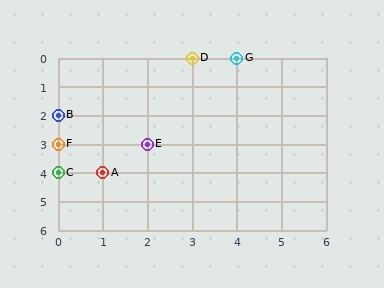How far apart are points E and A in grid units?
Points E and A are 1 column and 1 row apart (about 1.4 grid units diagonally).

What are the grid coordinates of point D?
Point D is at grid coordinates (3, 0).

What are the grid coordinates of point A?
Point A is at grid coordinates (1, 4).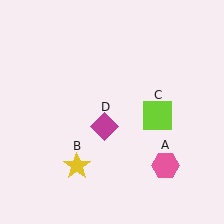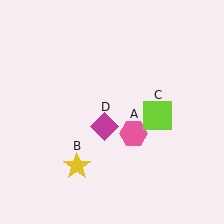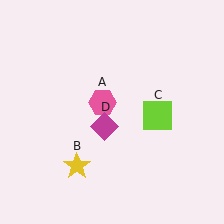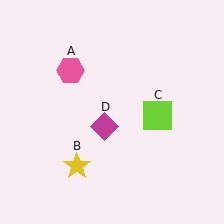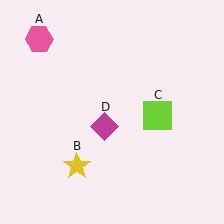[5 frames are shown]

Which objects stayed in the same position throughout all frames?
Yellow star (object B) and lime square (object C) and magenta diamond (object D) remained stationary.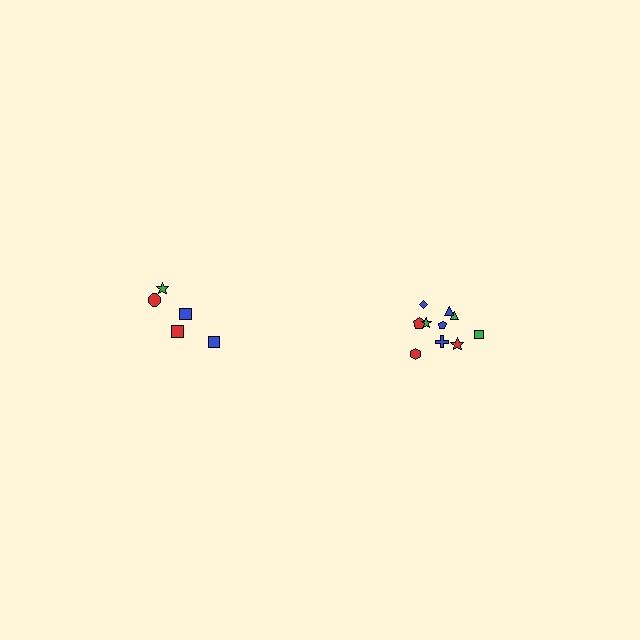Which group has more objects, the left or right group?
The right group.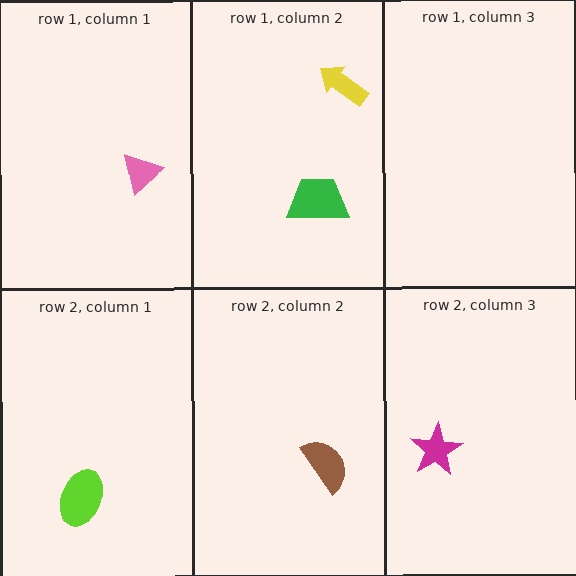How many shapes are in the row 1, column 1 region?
1.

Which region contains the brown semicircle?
The row 2, column 2 region.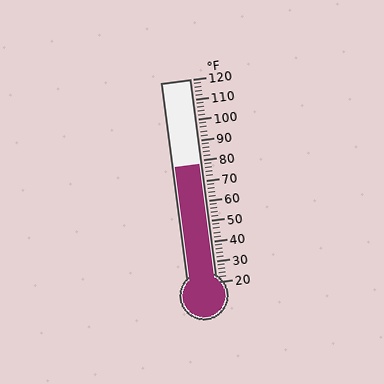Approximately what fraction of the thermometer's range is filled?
The thermometer is filled to approximately 60% of its range.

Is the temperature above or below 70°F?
The temperature is above 70°F.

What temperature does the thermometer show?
The thermometer shows approximately 78°F.